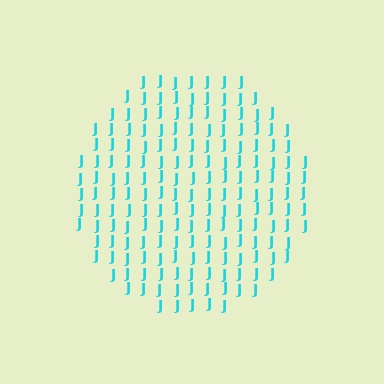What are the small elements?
The small elements are letter J's.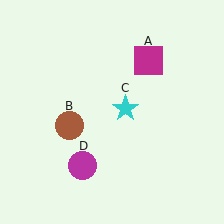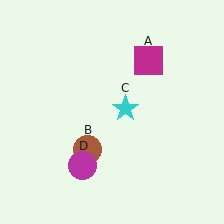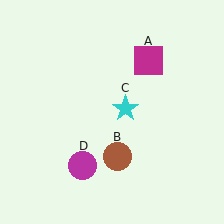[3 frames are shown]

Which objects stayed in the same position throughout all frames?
Magenta square (object A) and cyan star (object C) and magenta circle (object D) remained stationary.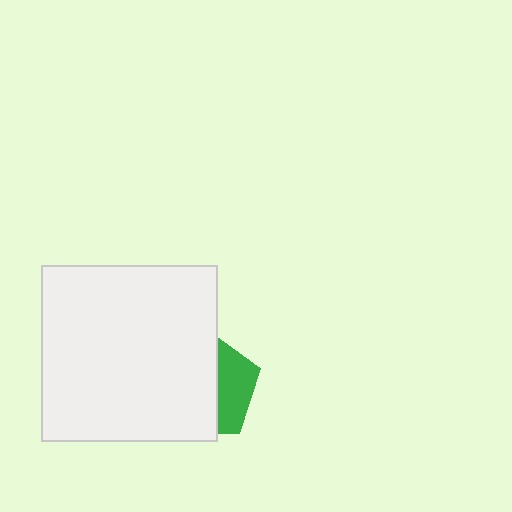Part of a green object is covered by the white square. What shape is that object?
It is a pentagon.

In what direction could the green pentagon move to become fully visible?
The green pentagon could move right. That would shift it out from behind the white square entirely.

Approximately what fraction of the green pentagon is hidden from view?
Roughly 65% of the green pentagon is hidden behind the white square.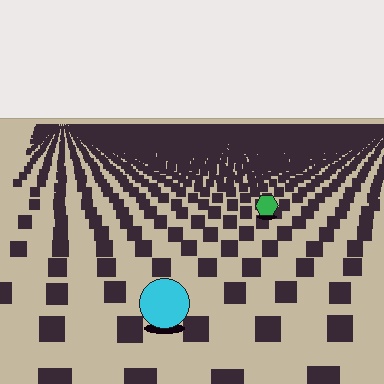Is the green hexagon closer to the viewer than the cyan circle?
No. The cyan circle is closer — you can tell from the texture gradient: the ground texture is coarser near it.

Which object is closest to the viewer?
The cyan circle is closest. The texture marks near it are larger and more spread out.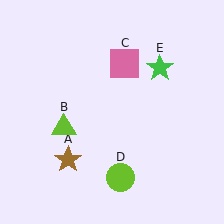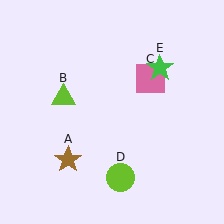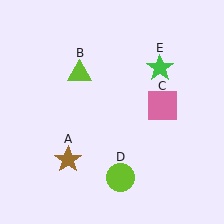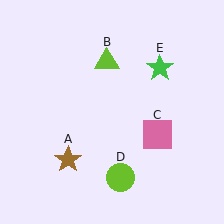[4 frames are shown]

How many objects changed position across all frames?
2 objects changed position: lime triangle (object B), pink square (object C).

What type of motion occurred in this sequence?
The lime triangle (object B), pink square (object C) rotated clockwise around the center of the scene.